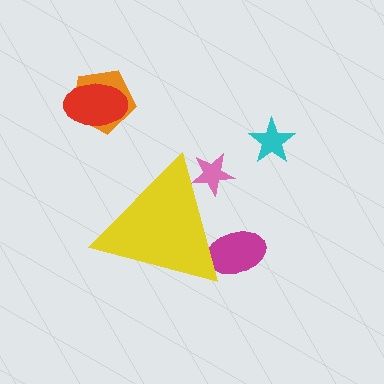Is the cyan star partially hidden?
No, the cyan star is fully visible.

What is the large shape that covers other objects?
A yellow triangle.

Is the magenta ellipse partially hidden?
Yes, the magenta ellipse is partially hidden behind the yellow triangle.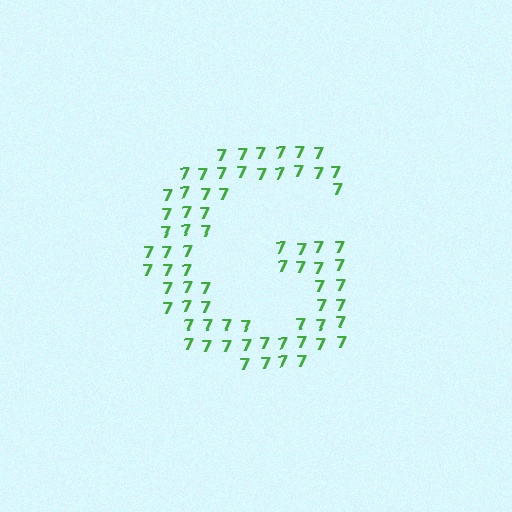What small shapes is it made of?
It is made of small digit 7's.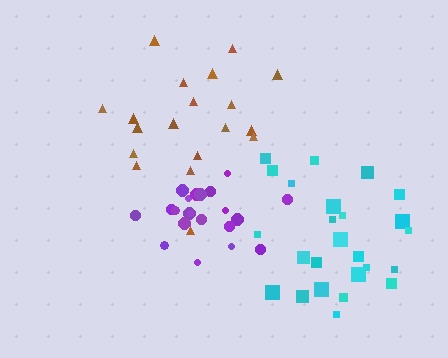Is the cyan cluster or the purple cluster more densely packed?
Purple.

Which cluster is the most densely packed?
Purple.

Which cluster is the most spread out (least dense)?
Brown.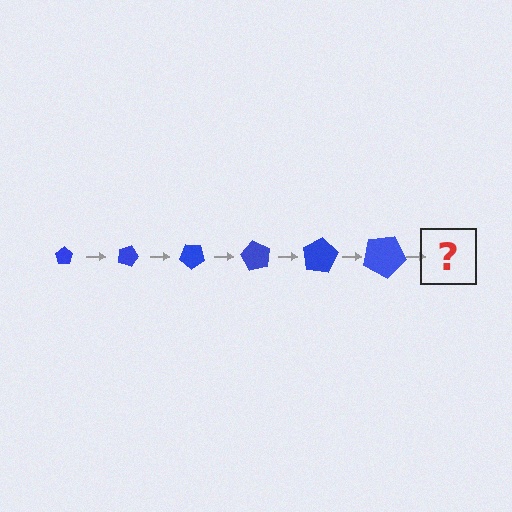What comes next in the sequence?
The next element should be a pentagon, larger than the previous one and rotated 120 degrees from the start.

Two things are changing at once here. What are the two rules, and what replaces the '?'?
The two rules are that the pentagon grows larger each step and it rotates 20 degrees each step. The '?' should be a pentagon, larger than the previous one and rotated 120 degrees from the start.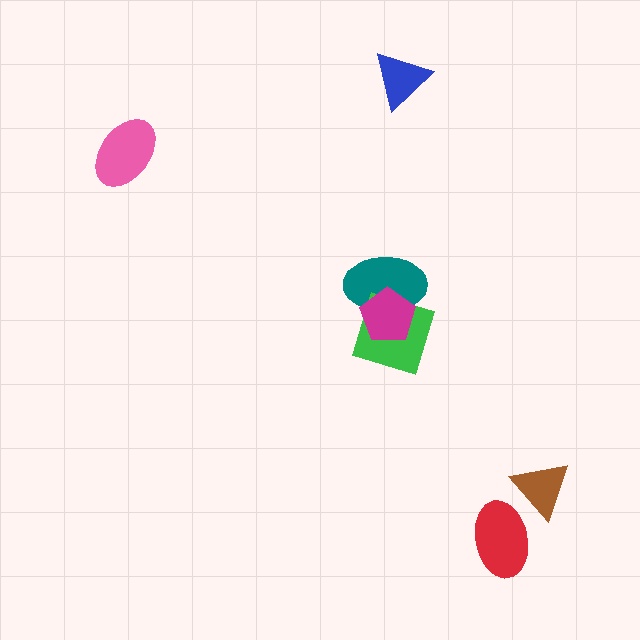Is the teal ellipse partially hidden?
Yes, it is partially covered by another shape.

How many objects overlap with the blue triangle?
0 objects overlap with the blue triangle.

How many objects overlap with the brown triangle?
1 object overlaps with the brown triangle.